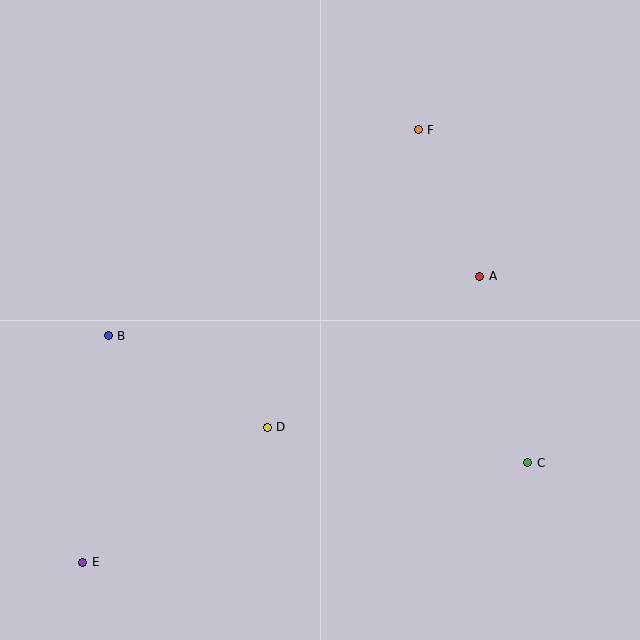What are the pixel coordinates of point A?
Point A is at (480, 276).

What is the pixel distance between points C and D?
The distance between C and D is 263 pixels.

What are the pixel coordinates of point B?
Point B is at (108, 336).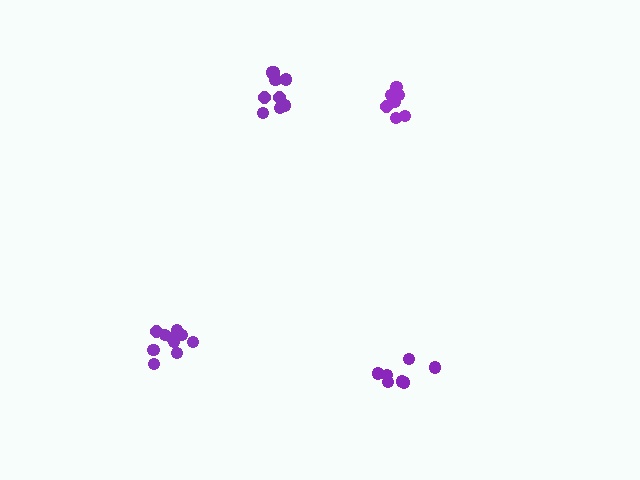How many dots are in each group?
Group 1: 8 dots, Group 2: 7 dots, Group 3: 9 dots, Group 4: 10 dots (34 total).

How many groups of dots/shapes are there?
There are 4 groups.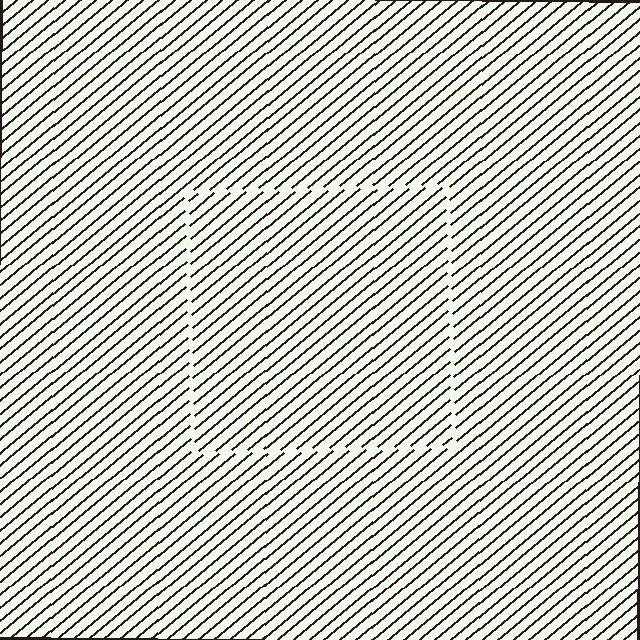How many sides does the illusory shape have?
4 sides — the line-ends trace a square.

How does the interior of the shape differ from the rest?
The interior of the shape contains the same grating, shifted by half a period — the contour is defined by the phase discontinuity where line-ends from the inner and outer gratings abut.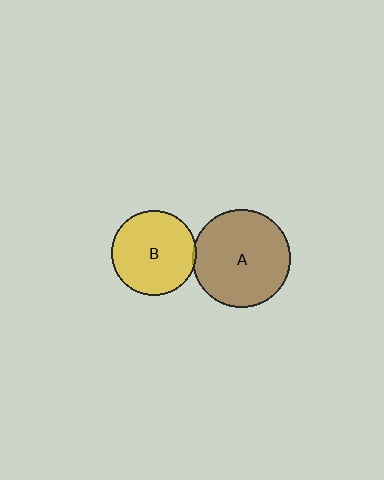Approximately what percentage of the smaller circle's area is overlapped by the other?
Approximately 5%.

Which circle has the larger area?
Circle A (brown).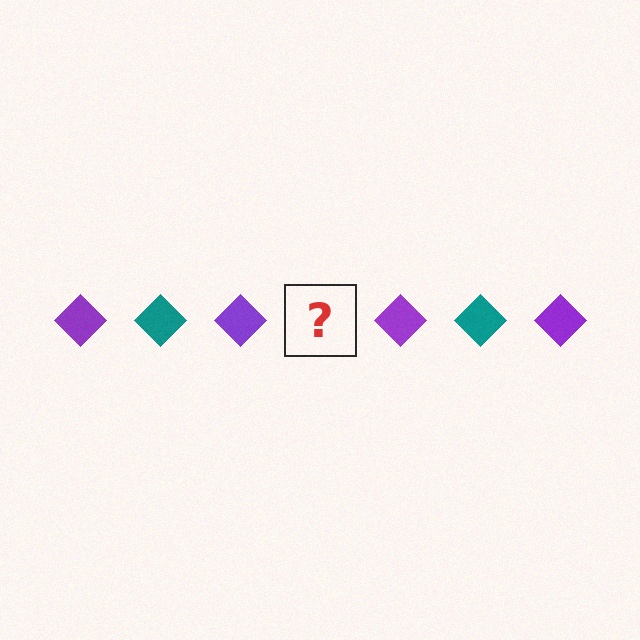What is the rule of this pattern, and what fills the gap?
The rule is that the pattern cycles through purple, teal diamonds. The gap should be filled with a teal diamond.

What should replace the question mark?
The question mark should be replaced with a teal diamond.